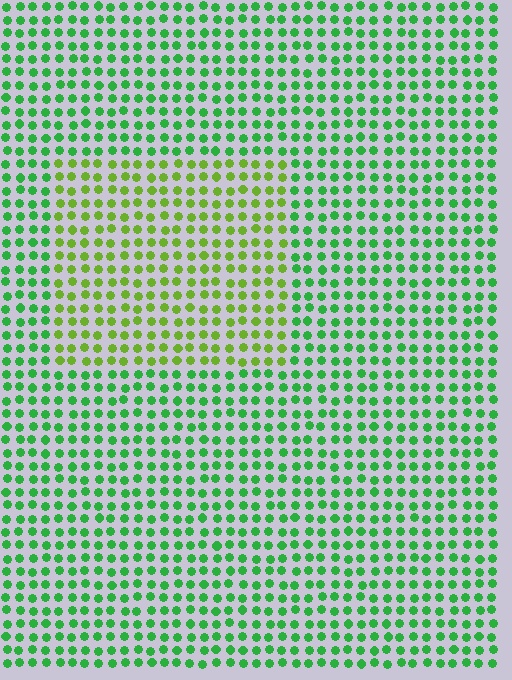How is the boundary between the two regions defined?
The boundary is defined purely by a slight shift in hue (about 38 degrees). Spacing, size, and orientation are identical on both sides.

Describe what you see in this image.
The image is filled with small green elements in a uniform arrangement. A rectangle-shaped region is visible where the elements are tinted to a slightly different hue, forming a subtle color boundary.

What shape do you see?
I see a rectangle.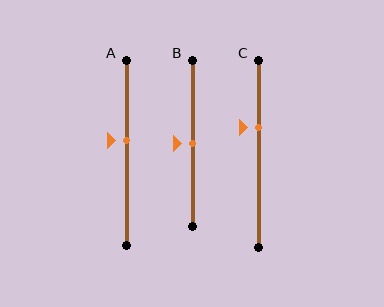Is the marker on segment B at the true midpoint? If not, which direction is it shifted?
Yes, the marker on segment B is at the true midpoint.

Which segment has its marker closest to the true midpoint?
Segment B has its marker closest to the true midpoint.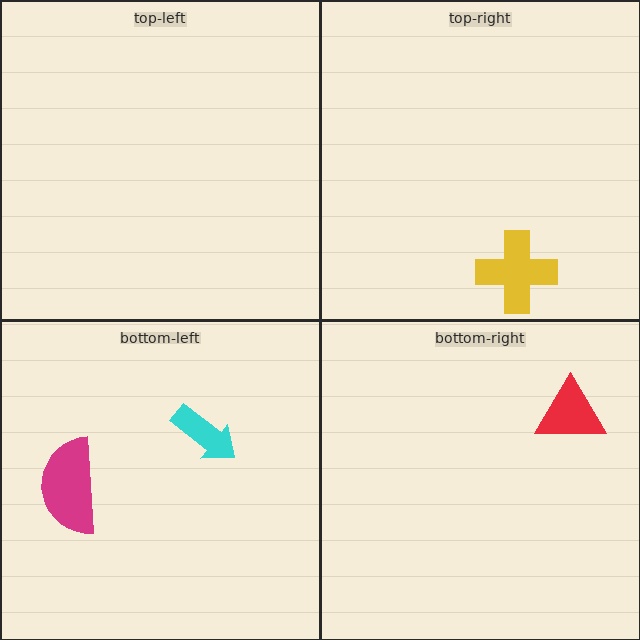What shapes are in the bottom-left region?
The cyan arrow, the magenta semicircle.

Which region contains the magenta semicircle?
The bottom-left region.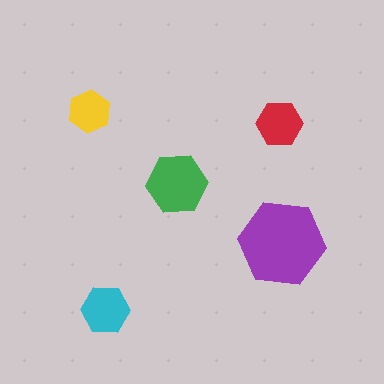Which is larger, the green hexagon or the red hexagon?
The green one.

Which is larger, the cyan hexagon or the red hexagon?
The cyan one.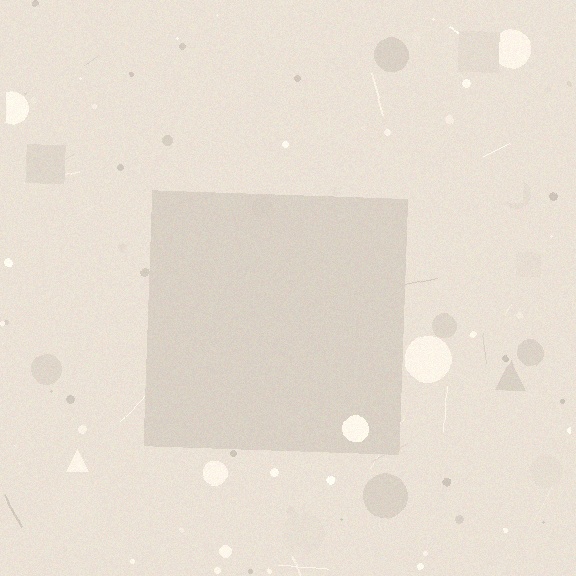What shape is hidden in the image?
A square is hidden in the image.